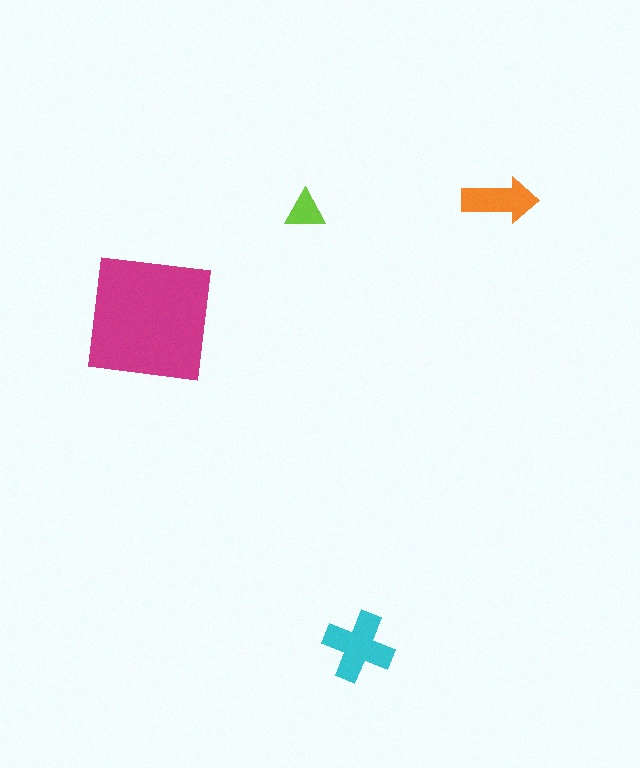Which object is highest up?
The orange arrow is topmost.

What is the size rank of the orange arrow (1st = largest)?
3rd.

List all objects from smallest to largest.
The lime triangle, the orange arrow, the cyan cross, the magenta square.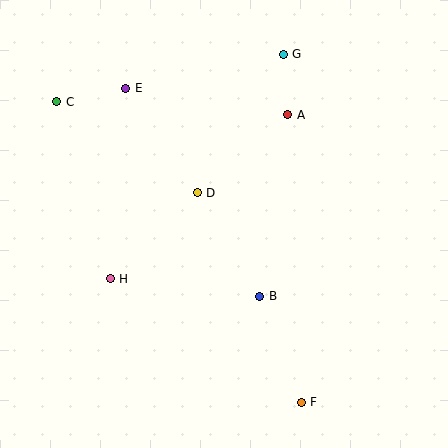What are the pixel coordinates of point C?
Point C is at (57, 102).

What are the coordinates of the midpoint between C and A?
The midpoint between C and A is at (172, 108).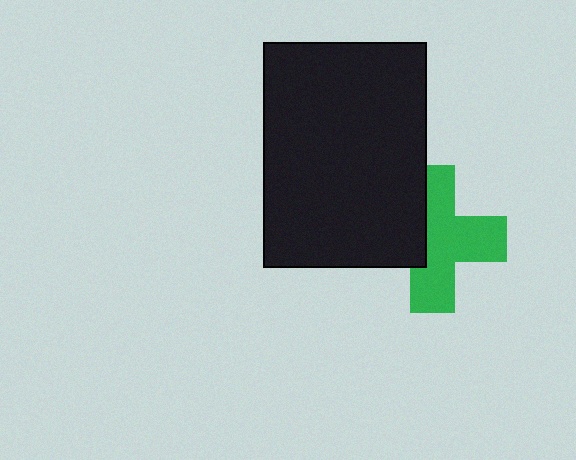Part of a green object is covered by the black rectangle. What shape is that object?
It is a cross.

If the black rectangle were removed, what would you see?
You would see the complete green cross.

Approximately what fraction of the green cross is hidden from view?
Roughly 36% of the green cross is hidden behind the black rectangle.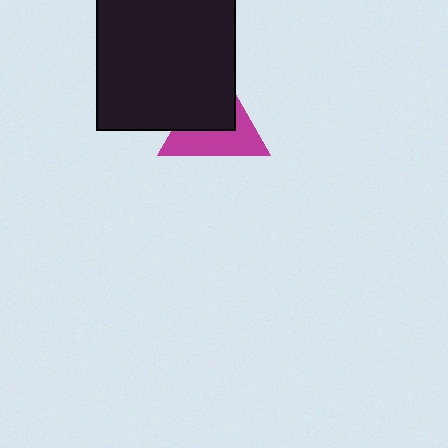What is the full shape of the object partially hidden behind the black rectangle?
The partially hidden object is a magenta triangle.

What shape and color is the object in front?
The object in front is a black rectangle.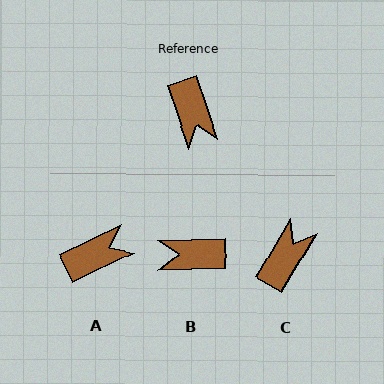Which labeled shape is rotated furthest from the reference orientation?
C, about 131 degrees away.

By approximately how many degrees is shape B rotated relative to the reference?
Approximately 107 degrees clockwise.